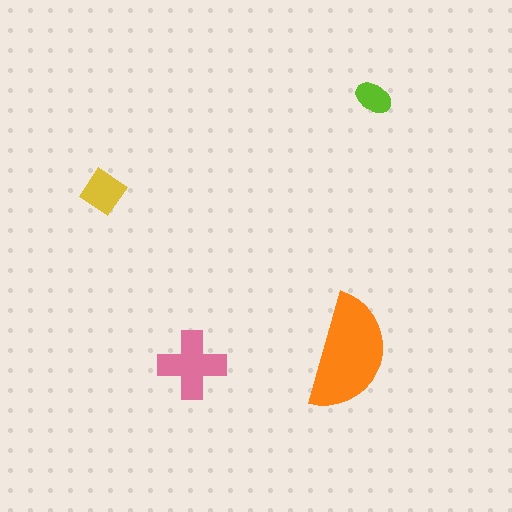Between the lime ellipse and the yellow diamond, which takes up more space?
The yellow diamond.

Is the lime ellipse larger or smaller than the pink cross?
Smaller.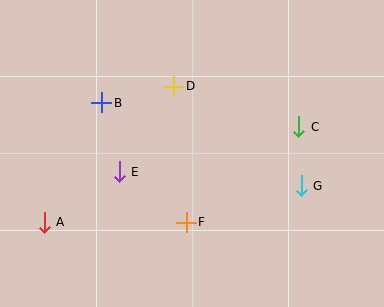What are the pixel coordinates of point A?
Point A is at (44, 222).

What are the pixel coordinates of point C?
Point C is at (299, 127).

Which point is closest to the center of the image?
Point F at (186, 222) is closest to the center.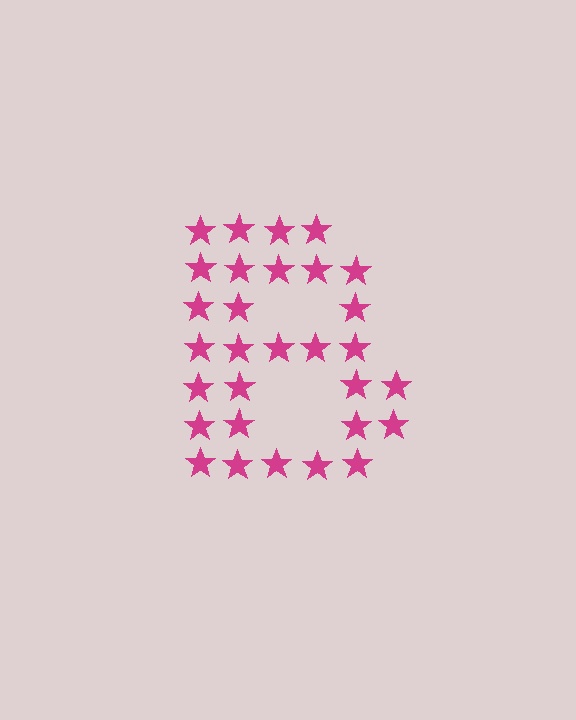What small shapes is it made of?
It is made of small stars.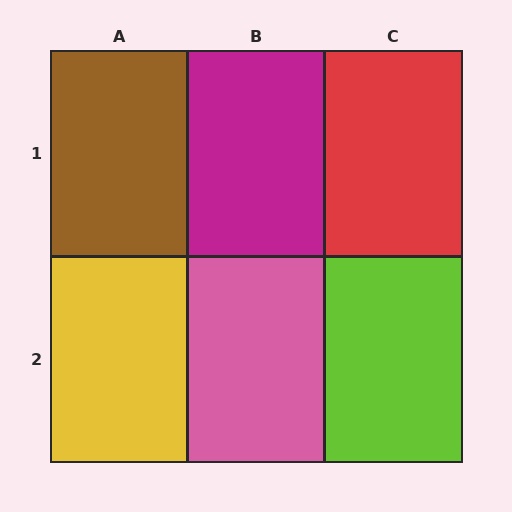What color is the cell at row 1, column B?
Magenta.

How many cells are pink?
1 cell is pink.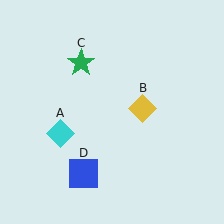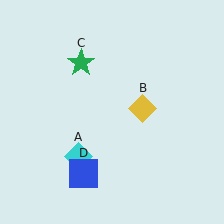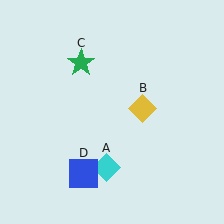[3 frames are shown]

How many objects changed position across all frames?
1 object changed position: cyan diamond (object A).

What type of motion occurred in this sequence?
The cyan diamond (object A) rotated counterclockwise around the center of the scene.